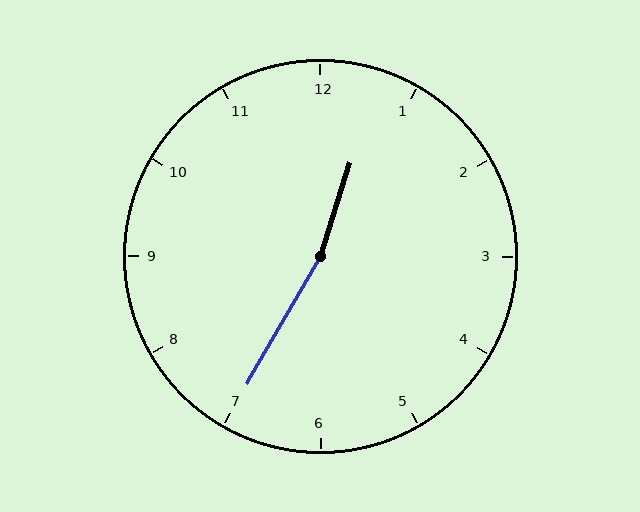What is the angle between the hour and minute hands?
Approximately 168 degrees.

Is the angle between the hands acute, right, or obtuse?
It is obtuse.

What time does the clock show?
12:35.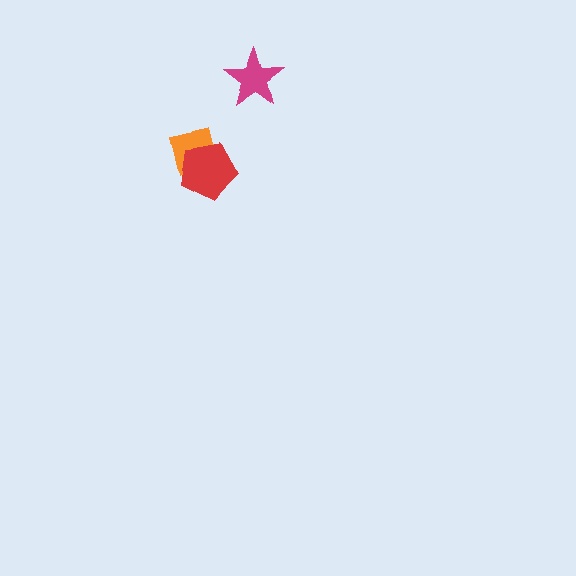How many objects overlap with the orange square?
1 object overlaps with the orange square.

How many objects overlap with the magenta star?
0 objects overlap with the magenta star.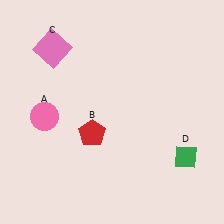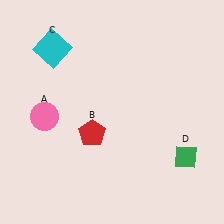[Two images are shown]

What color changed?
The square (C) changed from pink in Image 1 to cyan in Image 2.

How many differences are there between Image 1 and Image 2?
There is 1 difference between the two images.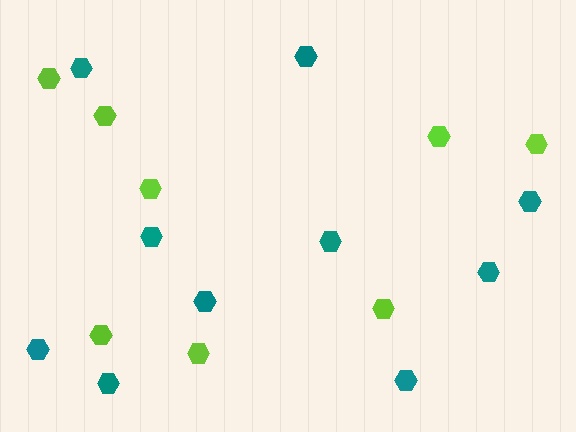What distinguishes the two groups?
There are 2 groups: one group of lime hexagons (8) and one group of teal hexagons (10).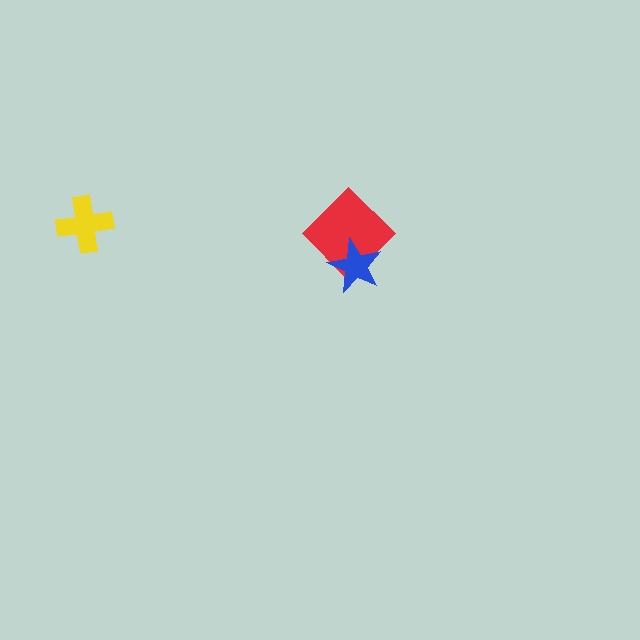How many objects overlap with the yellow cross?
0 objects overlap with the yellow cross.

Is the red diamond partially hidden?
Yes, it is partially covered by another shape.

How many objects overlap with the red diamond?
1 object overlaps with the red diamond.